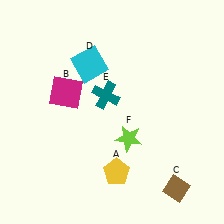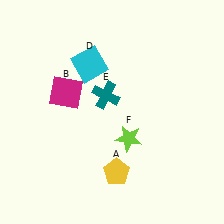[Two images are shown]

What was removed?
The brown diamond (C) was removed in Image 2.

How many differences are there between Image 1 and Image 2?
There is 1 difference between the two images.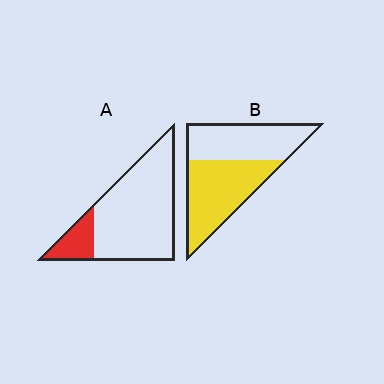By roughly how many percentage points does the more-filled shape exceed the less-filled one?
By roughly 35 percentage points (B over A).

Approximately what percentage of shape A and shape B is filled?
A is approximately 15% and B is approximately 55%.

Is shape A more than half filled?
No.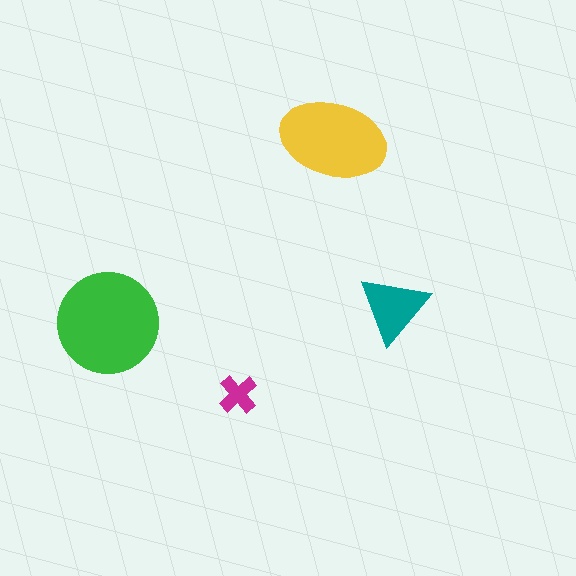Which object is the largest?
The green circle.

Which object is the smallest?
The magenta cross.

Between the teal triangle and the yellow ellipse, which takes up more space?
The yellow ellipse.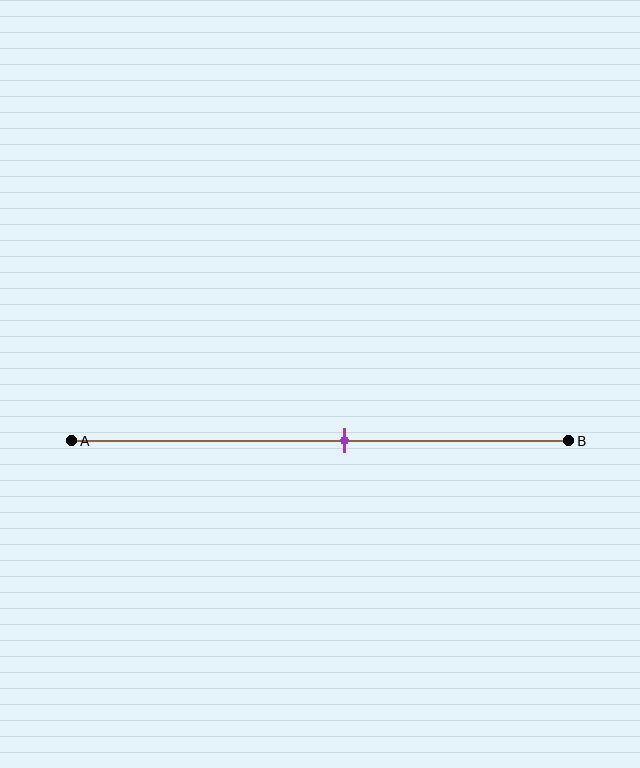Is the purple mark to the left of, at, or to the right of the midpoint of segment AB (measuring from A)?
The purple mark is to the right of the midpoint of segment AB.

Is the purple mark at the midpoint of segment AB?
No, the mark is at about 55% from A, not at the 50% midpoint.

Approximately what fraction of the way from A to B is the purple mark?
The purple mark is approximately 55% of the way from A to B.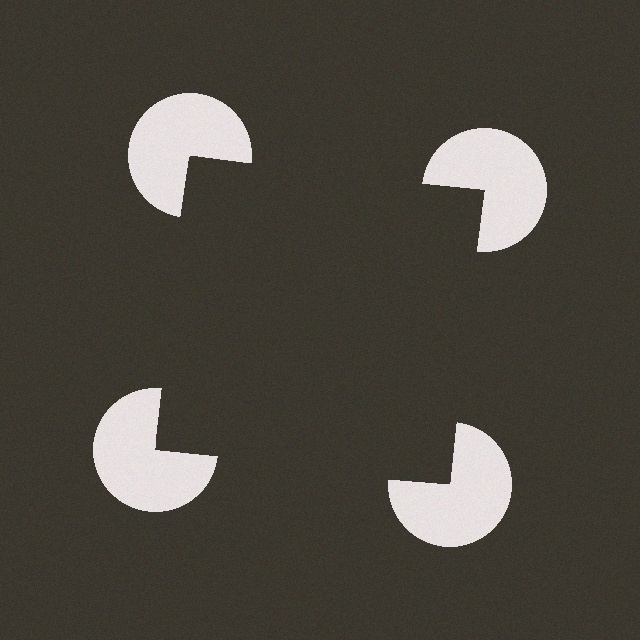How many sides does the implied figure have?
4 sides.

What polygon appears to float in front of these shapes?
An illusory square — its edges are inferred from the aligned wedge cuts in the pac-man discs, not physically drawn.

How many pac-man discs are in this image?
There are 4 — one at each vertex of the illusory square.